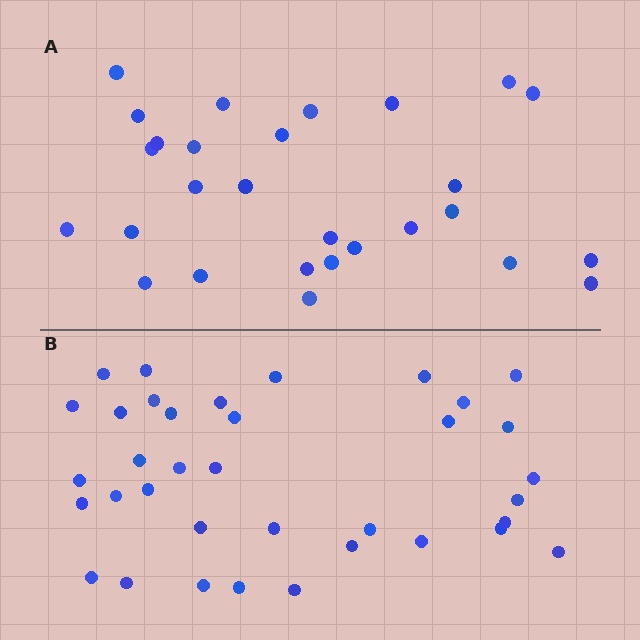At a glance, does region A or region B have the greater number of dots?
Region B (the bottom region) has more dots.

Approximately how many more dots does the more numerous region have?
Region B has roughly 8 or so more dots than region A.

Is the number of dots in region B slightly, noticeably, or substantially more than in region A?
Region B has noticeably more, but not dramatically so. The ratio is roughly 1.3 to 1.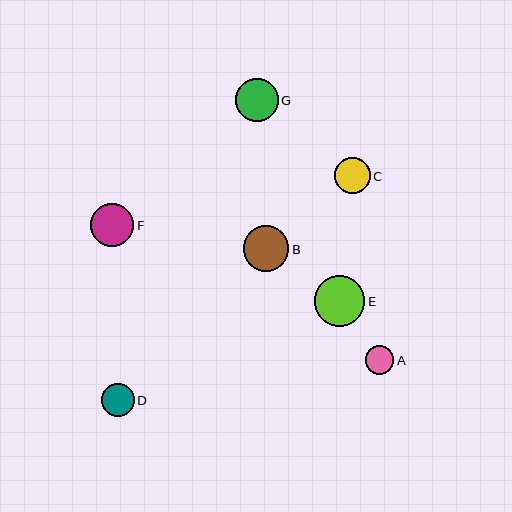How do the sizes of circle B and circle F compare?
Circle B and circle F are approximately the same size.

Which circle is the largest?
Circle E is the largest with a size of approximately 50 pixels.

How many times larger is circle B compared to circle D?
Circle B is approximately 1.4 times the size of circle D.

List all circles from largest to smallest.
From largest to smallest: E, B, F, G, C, D, A.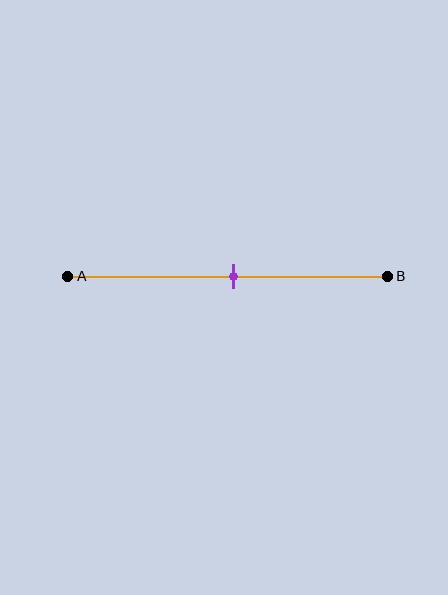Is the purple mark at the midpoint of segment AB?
Yes, the mark is approximately at the midpoint.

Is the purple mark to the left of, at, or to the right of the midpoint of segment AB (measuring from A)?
The purple mark is approximately at the midpoint of segment AB.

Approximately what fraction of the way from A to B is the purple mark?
The purple mark is approximately 50% of the way from A to B.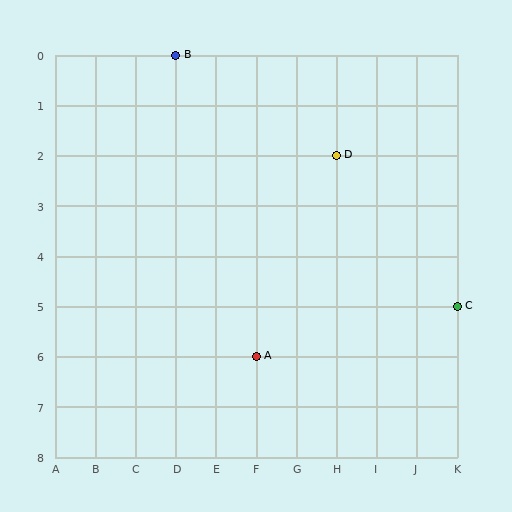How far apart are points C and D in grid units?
Points C and D are 3 columns and 3 rows apart (about 4.2 grid units diagonally).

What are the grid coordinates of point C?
Point C is at grid coordinates (K, 5).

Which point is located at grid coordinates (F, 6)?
Point A is at (F, 6).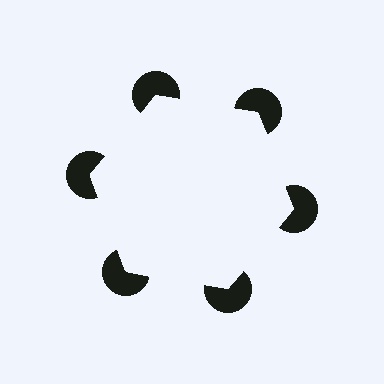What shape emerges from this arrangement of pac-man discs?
An illusory hexagon — its edges are inferred from the aligned wedge cuts in the pac-man discs, not physically drawn.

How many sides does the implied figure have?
6 sides.